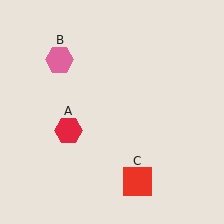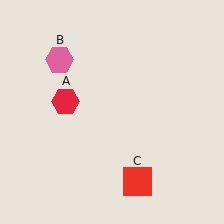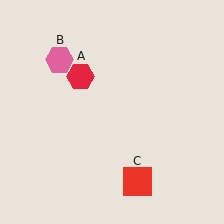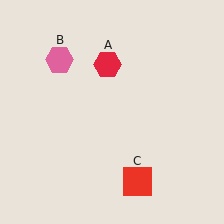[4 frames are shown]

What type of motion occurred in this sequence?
The red hexagon (object A) rotated clockwise around the center of the scene.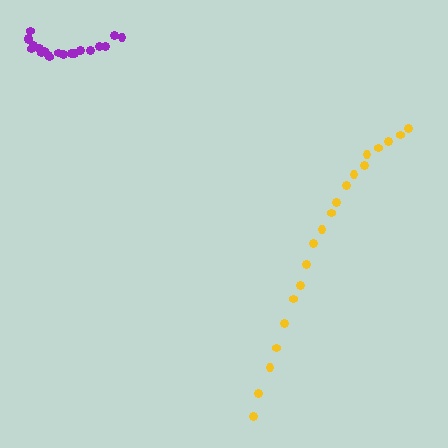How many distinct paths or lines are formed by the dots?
There are 2 distinct paths.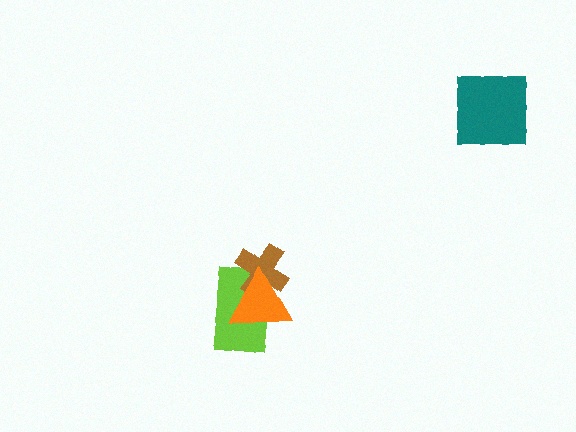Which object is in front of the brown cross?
The orange triangle is in front of the brown cross.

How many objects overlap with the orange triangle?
2 objects overlap with the orange triangle.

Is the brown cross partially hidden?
Yes, it is partially covered by another shape.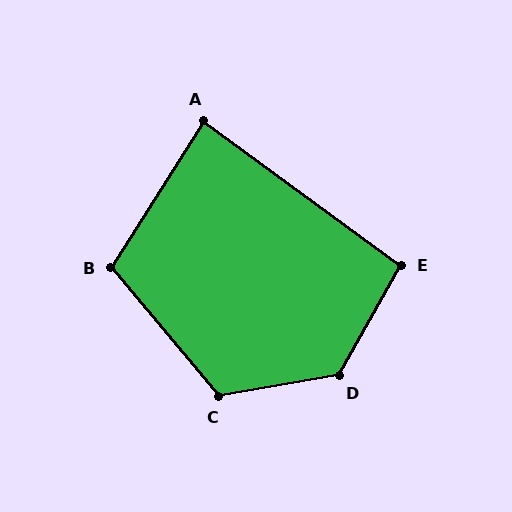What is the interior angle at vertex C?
Approximately 120 degrees (obtuse).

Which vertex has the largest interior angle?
D, at approximately 129 degrees.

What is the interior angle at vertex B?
Approximately 108 degrees (obtuse).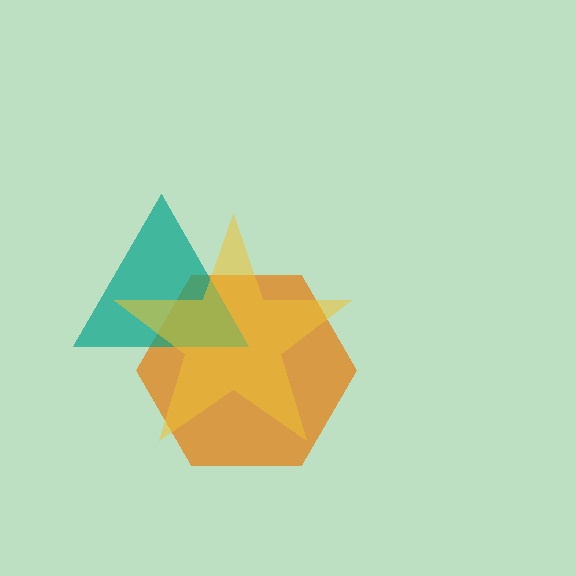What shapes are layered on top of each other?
The layered shapes are: an orange hexagon, a teal triangle, a yellow star.